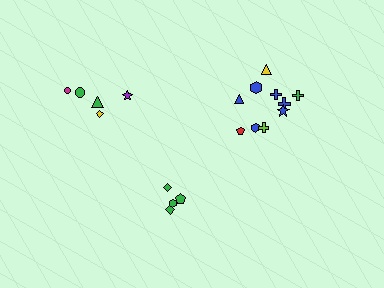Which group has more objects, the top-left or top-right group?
The top-right group.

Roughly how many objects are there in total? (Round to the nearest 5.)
Roughly 20 objects in total.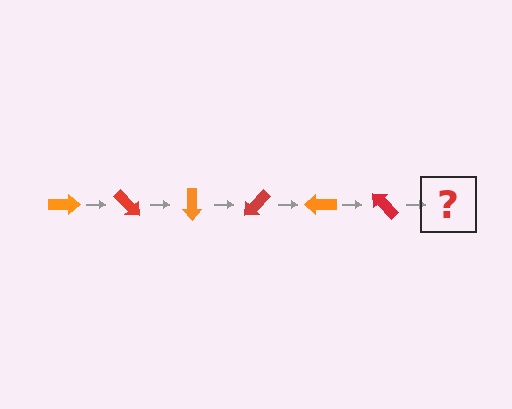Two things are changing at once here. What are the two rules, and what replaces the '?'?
The two rules are that it rotates 45 degrees each step and the color cycles through orange and red. The '?' should be an orange arrow, rotated 270 degrees from the start.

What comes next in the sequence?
The next element should be an orange arrow, rotated 270 degrees from the start.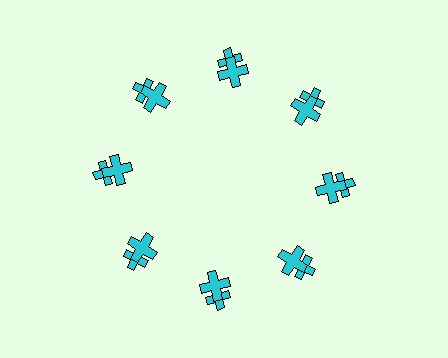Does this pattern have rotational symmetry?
Yes, this pattern has 8-fold rotational symmetry. It looks the same after rotating 45 degrees around the center.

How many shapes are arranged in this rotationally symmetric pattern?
There are 16 shapes, arranged in 8 groups of 2.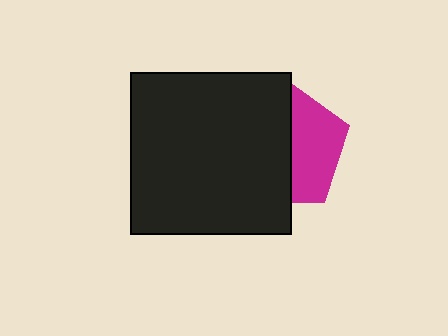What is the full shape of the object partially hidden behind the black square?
The partially hidden object is a magenta pentagon.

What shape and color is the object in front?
The object in front is a black square.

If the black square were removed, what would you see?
You would see the complete magenta pentagon.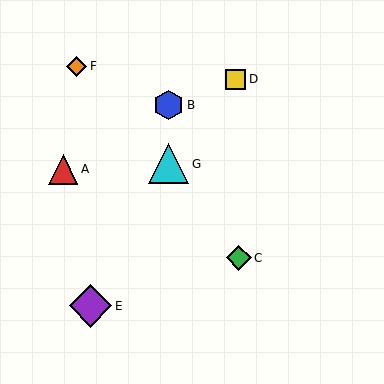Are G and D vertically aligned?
No, G is at x≈169 and D is at x≈236.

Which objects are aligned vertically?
Objects B, G are aligned vertically.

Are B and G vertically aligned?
Yes, both are at x≈169.